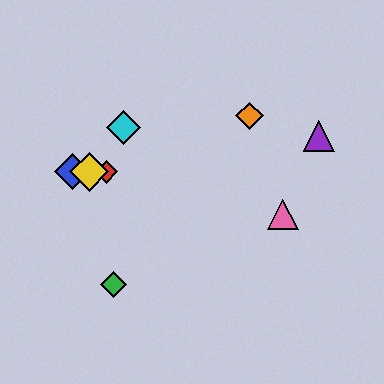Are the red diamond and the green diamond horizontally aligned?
No, the red diamond is at y≈172 and the green diamond is at y≈284.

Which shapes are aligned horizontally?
The red diamond, the blue diamond, the yellow diamond are aligned horizontally.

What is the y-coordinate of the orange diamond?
The orange diamond is at y≈116.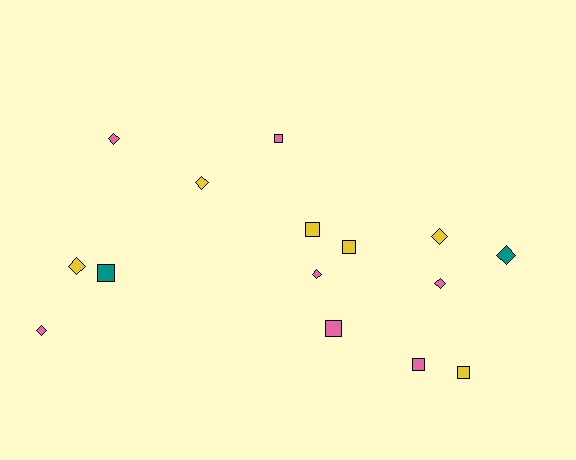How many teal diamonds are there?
There is 1 teal diamond.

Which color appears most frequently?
Pink, with 7 objects.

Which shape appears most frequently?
Diamond, with 8 objects.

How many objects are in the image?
There are 15 objects.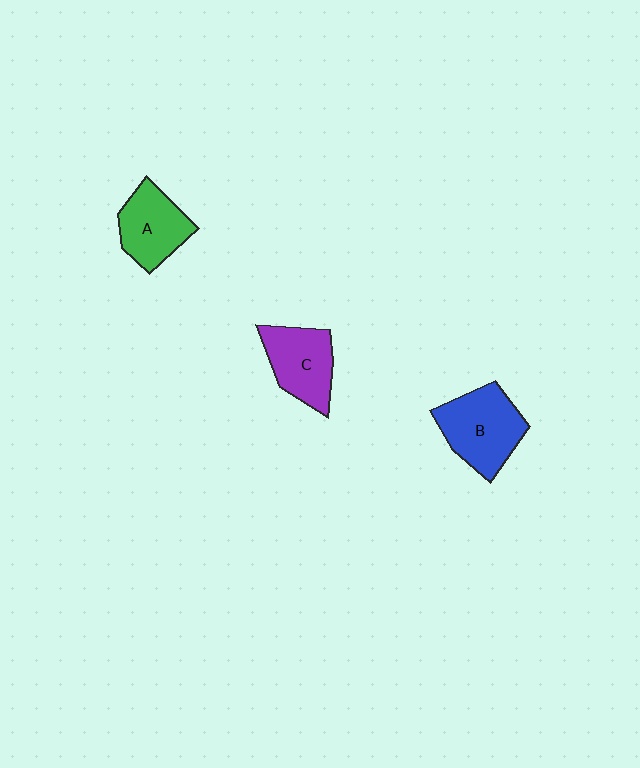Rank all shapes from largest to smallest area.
From largest to smallest: B (blue), C (purple), A (green).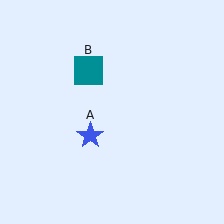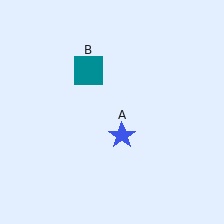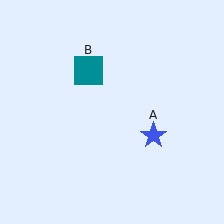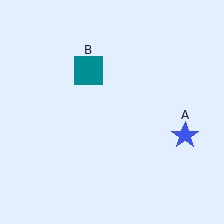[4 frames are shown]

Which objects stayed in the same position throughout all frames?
Teal square (object B) remained stationary.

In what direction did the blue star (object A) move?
The blue star (object A) moved right.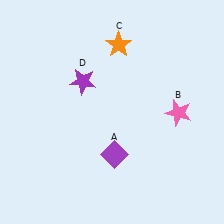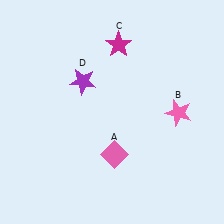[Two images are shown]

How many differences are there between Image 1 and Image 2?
There are 2 differences between the two images.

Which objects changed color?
A changed from purple to pink. C changed from orange to magenta.